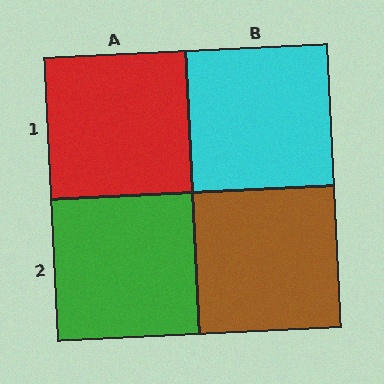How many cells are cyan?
1 cell is cyan.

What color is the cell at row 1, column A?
Red.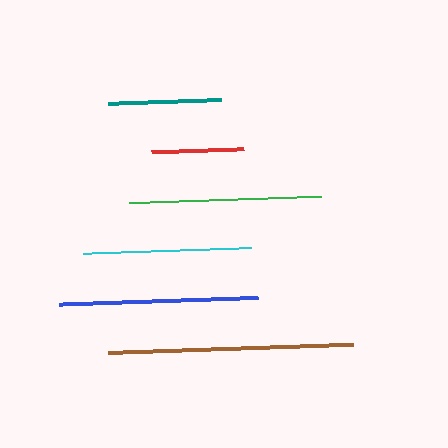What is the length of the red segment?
The red segment is approximately 92 pixels long.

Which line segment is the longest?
The brown line is the longest at approximately 244 pixels.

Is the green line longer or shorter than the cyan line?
The green line is longer than the cyan line.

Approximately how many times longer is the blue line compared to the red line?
The blue line is approximately 2.2 times the length of the red line.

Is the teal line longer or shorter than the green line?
The green line is longer than the teal line.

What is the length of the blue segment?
The blue segment is approximately 199 pixels long.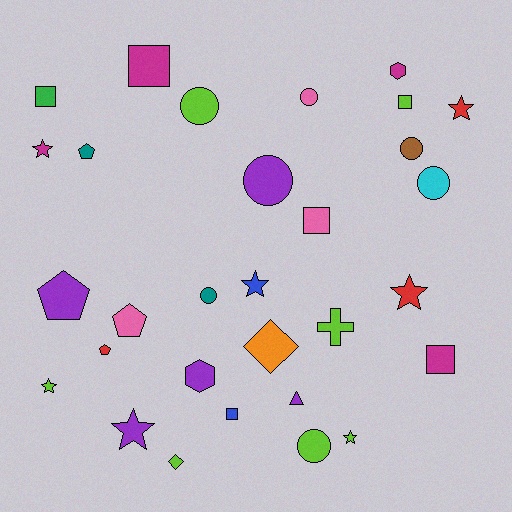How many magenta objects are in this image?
There are 4 magenta objects.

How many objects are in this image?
There are 30 objects.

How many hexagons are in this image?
There are 2 hexagons.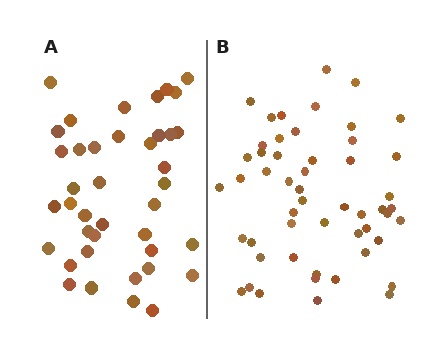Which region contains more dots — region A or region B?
Region B (the right region) has more dots.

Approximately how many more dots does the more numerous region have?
Region B has roughly 12 or so more dots than region A.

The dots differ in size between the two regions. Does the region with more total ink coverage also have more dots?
No. Region A has more total ink coverage because its dots are larger, but region B actually contains more individual dots. Total area can be misleading — the number of items is what matters here.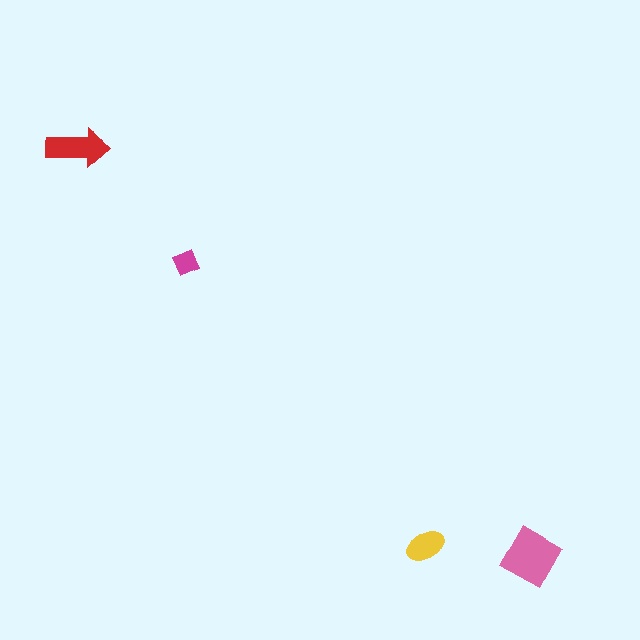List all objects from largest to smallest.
The pink square, the red arrow, the yellow ellipse, the magenta diamond.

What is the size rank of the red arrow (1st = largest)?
2nd.